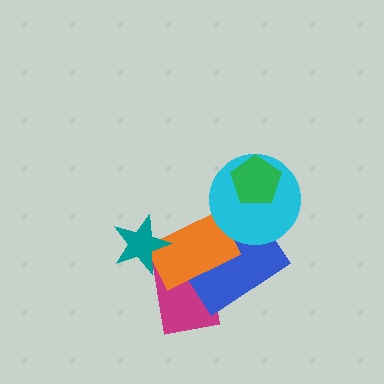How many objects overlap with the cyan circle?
2 objects overlap with the cyan circle.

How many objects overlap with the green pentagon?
1 object overlaps with the green pentagon.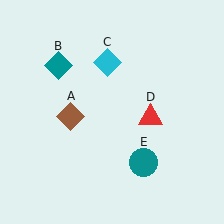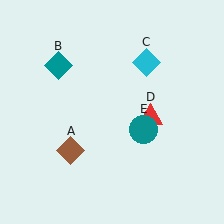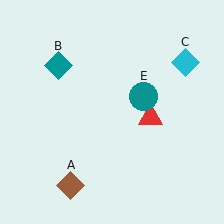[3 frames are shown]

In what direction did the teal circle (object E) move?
The teal circle (object E) moved up.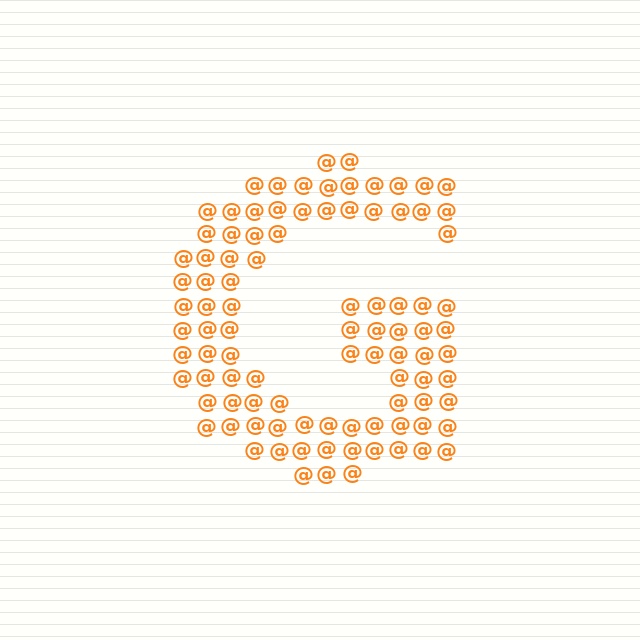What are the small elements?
The small elements are at signs.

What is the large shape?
The large shape is the letter G.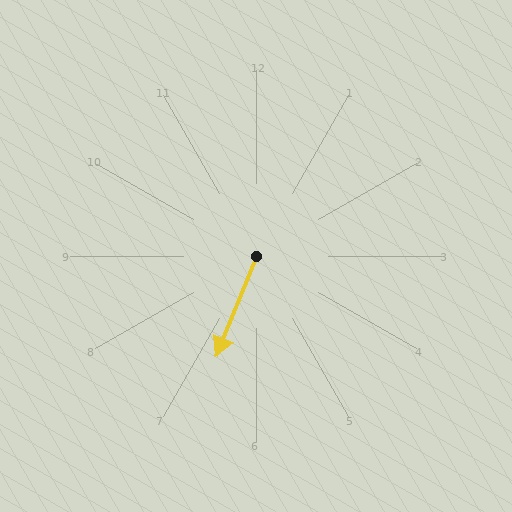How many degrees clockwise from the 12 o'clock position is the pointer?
Approximately 202 degrees.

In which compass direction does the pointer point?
South.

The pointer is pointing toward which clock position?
Roughly 7 o'clock.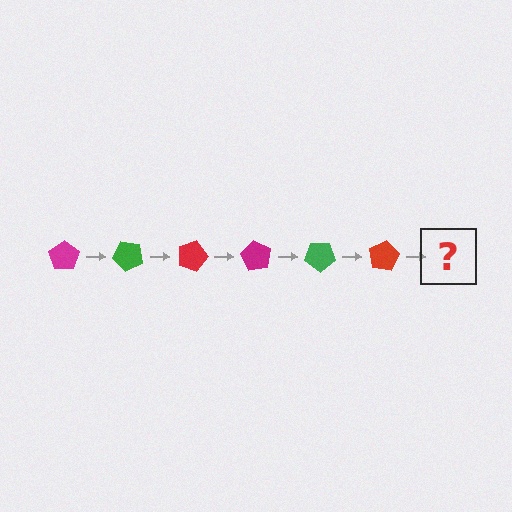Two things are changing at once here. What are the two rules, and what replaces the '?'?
The two rules are that it rotates 45 degrees each step and the color cycles through magenta, green, and red. The '?' should be a magenta pentagon, rotated 270 degrees from the start.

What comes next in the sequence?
The next element should be a magenta pentagon, rotated 270 degrees from the start.